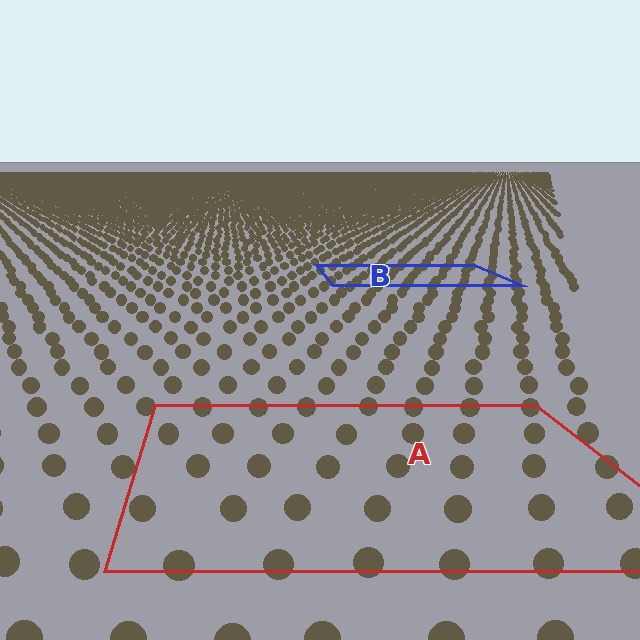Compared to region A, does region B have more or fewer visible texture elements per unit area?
Region B has more texture elements per unit area — they are packed more densely because it is farther away.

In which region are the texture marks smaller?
The texture marks are smaller in region B, because it is farther away.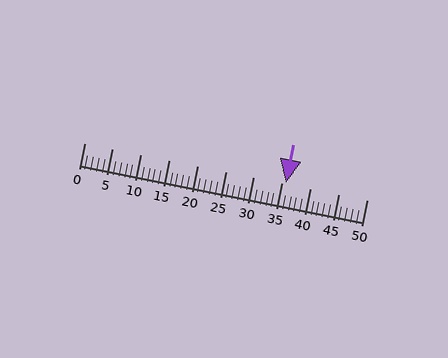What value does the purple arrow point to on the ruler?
The purple arrow points to approximately 36.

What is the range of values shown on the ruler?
The ruler shows values from 0 to 50.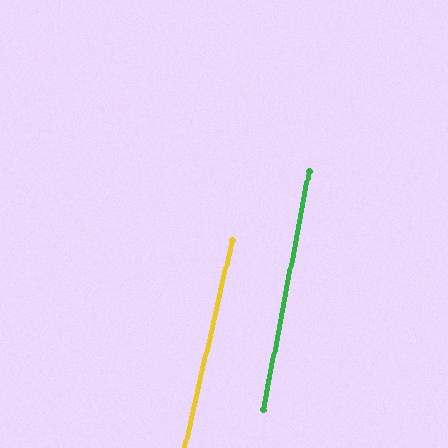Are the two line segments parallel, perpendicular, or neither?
Parallel — their directions differ by only 2.0°.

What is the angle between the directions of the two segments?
Approximately 2 degrees.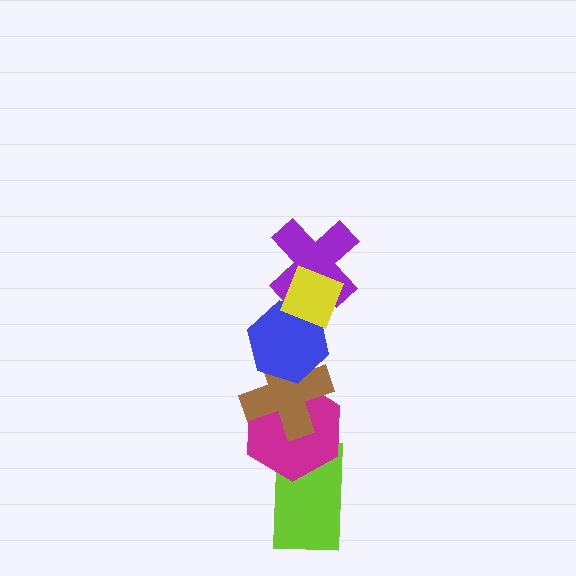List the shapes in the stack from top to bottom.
From top to bottom: the yellow diamond, the purple cross, the blue hexagon, the brown cross, the magenta hexagon, the lime rectangle.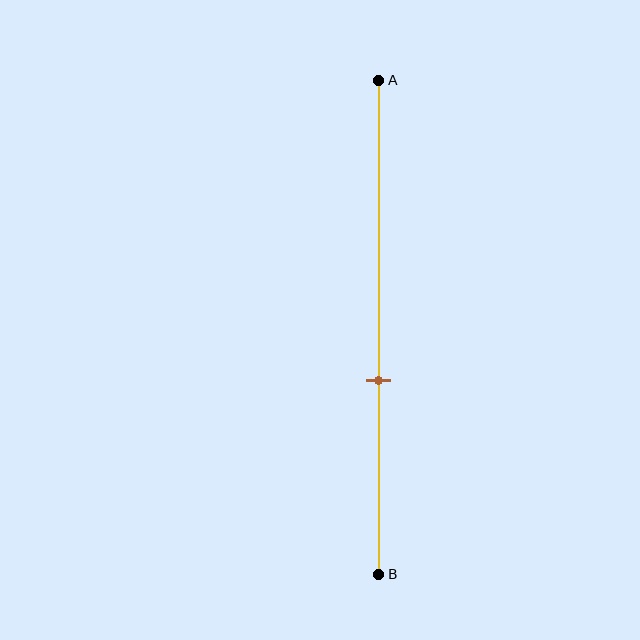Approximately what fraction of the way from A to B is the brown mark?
The brown mark is approximately 60% of the way from A to B.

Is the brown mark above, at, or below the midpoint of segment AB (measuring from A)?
The brown mark is below the midpoint of segment AB.